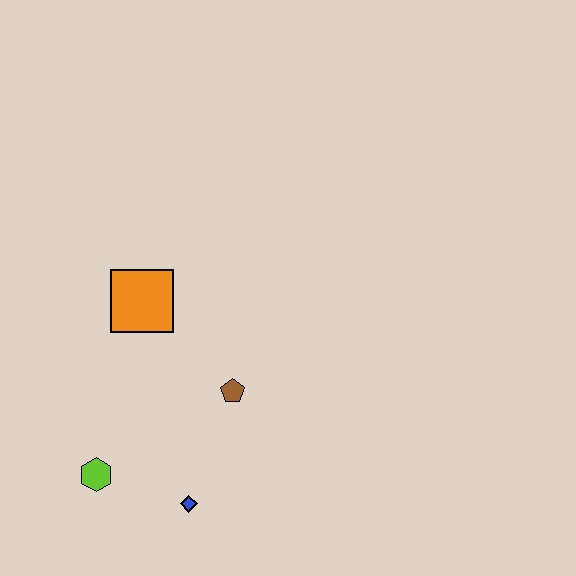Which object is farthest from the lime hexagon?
The orange square is farthest from the lime hexagon.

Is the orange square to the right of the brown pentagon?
No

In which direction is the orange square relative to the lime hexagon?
The orange square is above the lime hexagon.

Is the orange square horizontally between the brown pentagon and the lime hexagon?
Yes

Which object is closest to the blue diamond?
The lime hexagon is closest to the blue diamond.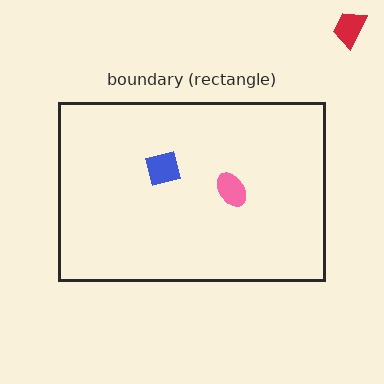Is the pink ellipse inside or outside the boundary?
Inside.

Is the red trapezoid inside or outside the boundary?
Outside.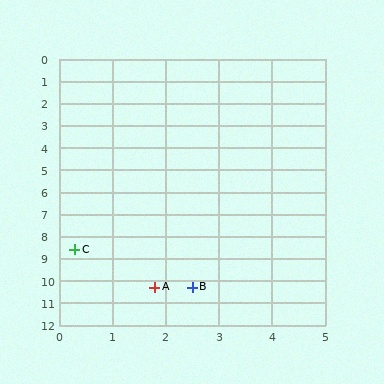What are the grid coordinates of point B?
Point B is at approximately (2.5, 10.3).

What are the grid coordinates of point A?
Point A is at approximately (1.8, 10.3).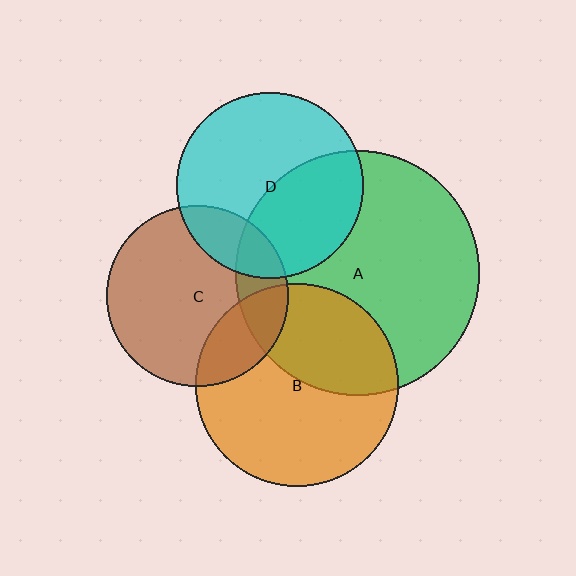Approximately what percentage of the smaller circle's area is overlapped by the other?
Approximately 20%.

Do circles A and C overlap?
Yes.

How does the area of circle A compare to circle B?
Approximately 1.4 times.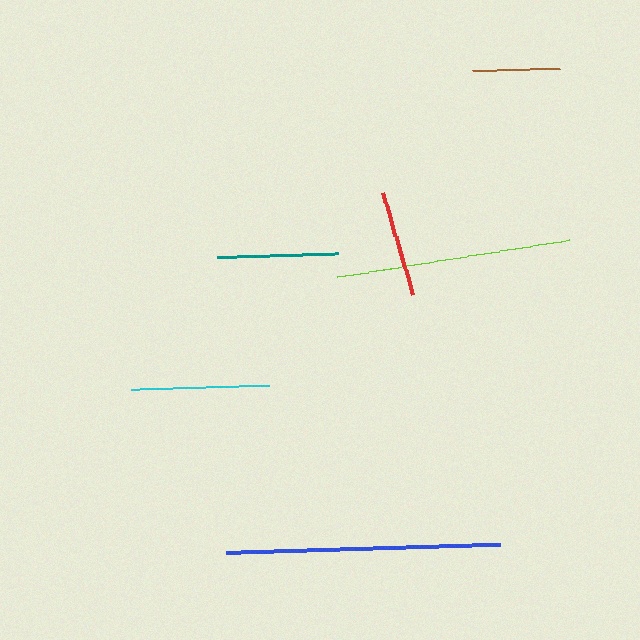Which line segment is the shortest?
The brown line is the shortest at approximately 86 pixels.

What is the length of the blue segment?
The blue segment is approximately 274 pixels long.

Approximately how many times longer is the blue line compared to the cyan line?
The blue line is approximately 2.0 times the length of the cyan line.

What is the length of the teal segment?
The teal segment is approximately 121 pixels long.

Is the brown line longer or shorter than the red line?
The red line is longer than the brown line.